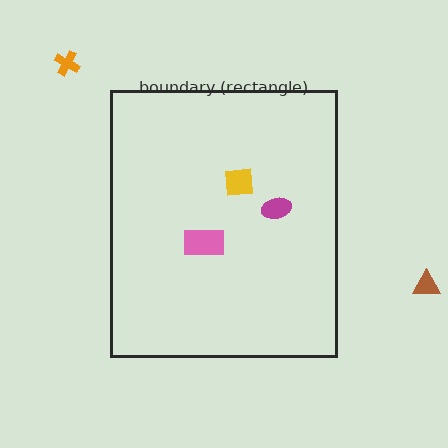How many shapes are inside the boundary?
3 inside, 2 outside.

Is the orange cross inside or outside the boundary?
Outside.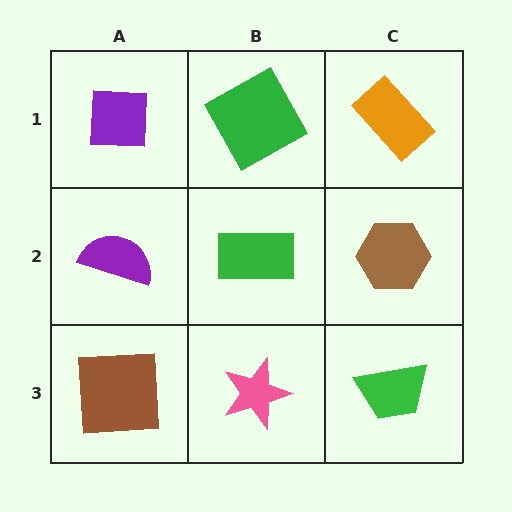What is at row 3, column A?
A brown square.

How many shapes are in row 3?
3 shapes.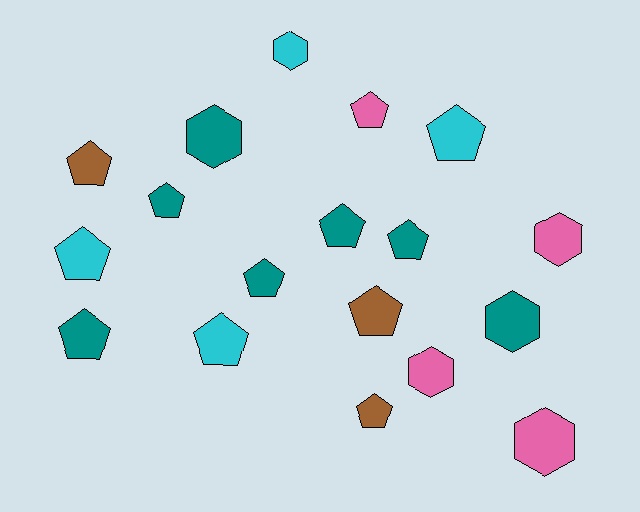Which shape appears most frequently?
Pentagon, with 12 objects.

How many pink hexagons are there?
There are 3 pink hexagons.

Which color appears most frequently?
Teal, with 7 objects.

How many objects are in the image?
There are 18 objects.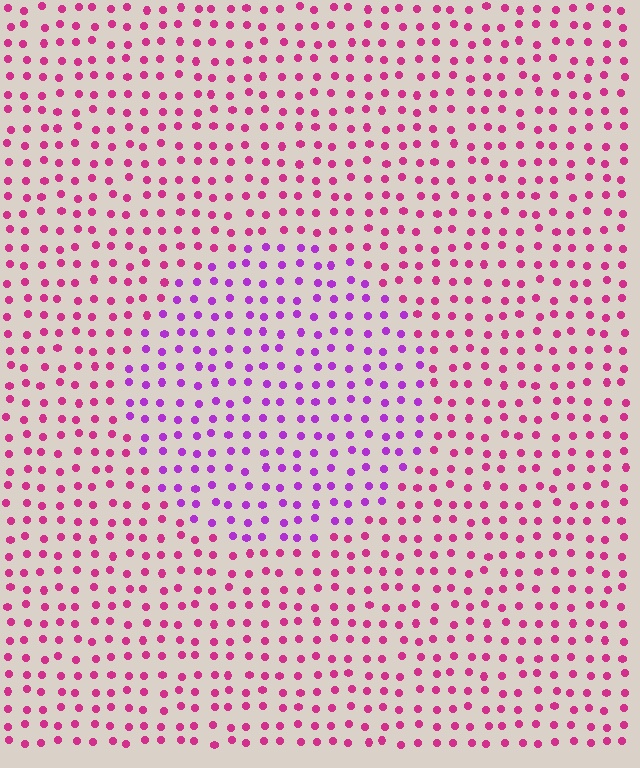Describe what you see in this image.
The image is filled with small magenta elements in a uniform arrangement. A circle-shaped region is visible where the elements are tinted to a slightly different hue, forming a subtle color boundary.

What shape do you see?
I see a circle.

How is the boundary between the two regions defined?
The boundary is defined purely by a slight shift in hue (about 38 degrees). Spacing, size, and orientation are identical on both sides.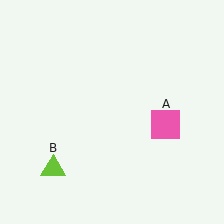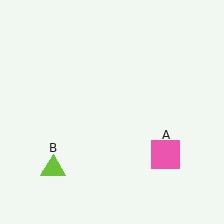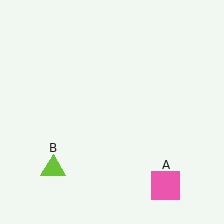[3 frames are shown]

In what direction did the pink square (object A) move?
The pink square (object A) moved down.